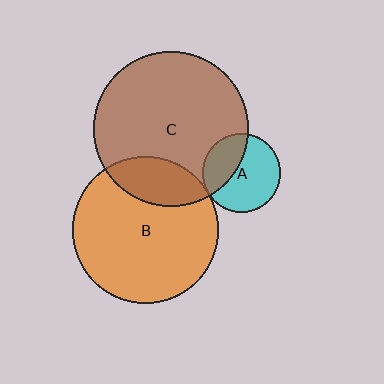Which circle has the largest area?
Circle C (brown).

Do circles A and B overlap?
Yes.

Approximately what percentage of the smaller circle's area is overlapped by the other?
Approximately 5%.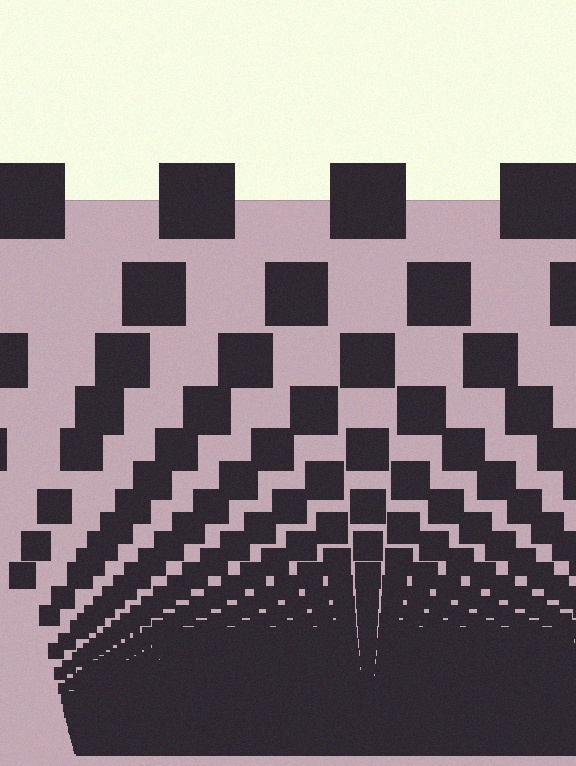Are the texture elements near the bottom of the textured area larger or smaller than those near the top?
Smaller. The gradient is inverted — elements near the bottom are smaller and denser.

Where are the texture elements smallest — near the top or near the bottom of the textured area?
Near the bottom.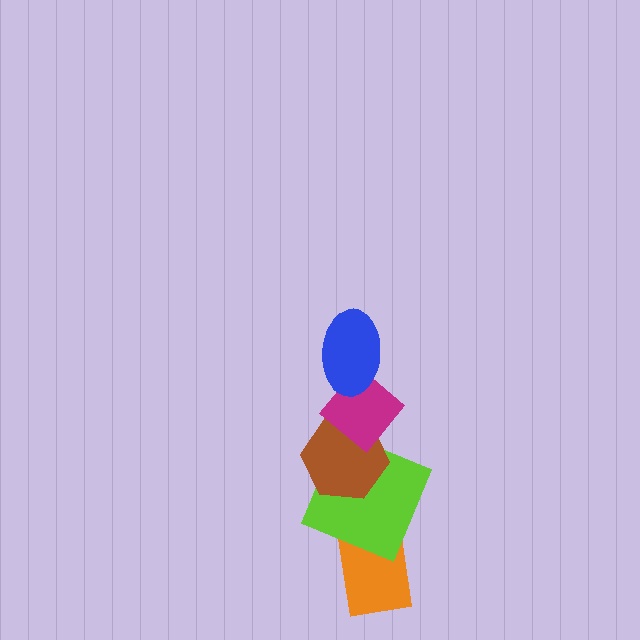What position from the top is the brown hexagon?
The brown hexagon is 3rd from the top.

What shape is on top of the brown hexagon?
The magenta diamond is on top of the brown hexagon.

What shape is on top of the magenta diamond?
The blue ellipse is on top of the magenta diamond.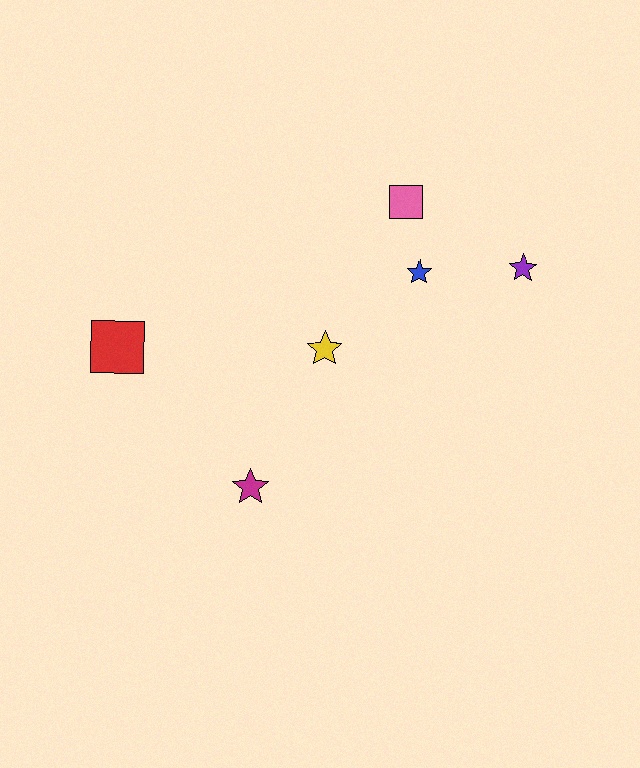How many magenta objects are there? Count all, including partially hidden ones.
There is 1 magenta object.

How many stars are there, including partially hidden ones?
There are 4 stars.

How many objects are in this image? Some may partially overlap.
There are 6 objects.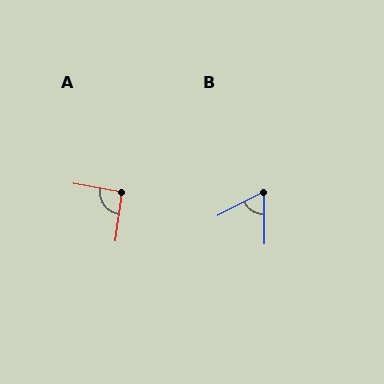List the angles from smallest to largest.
B (63°), A (92°).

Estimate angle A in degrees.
Approximately 92 degrees.